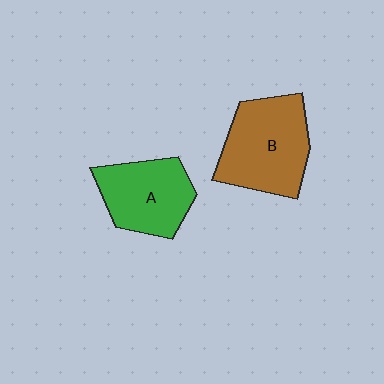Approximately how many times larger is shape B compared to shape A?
Approximately 1.2 times.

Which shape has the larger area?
Shape B (brown).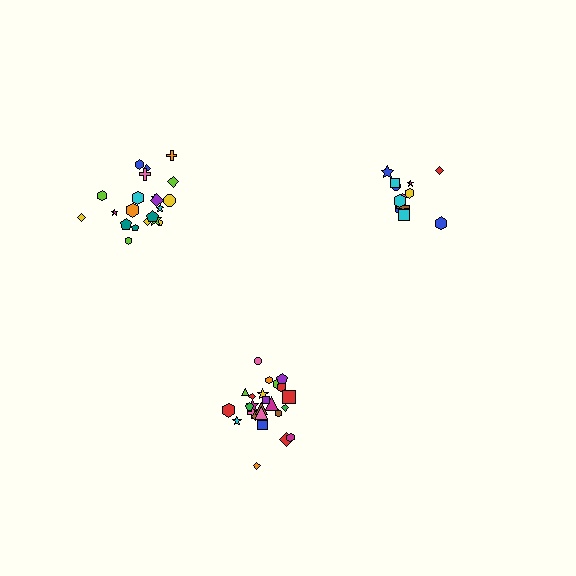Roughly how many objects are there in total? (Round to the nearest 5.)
Roughly 60 objects in total.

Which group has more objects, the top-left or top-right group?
The top-left group.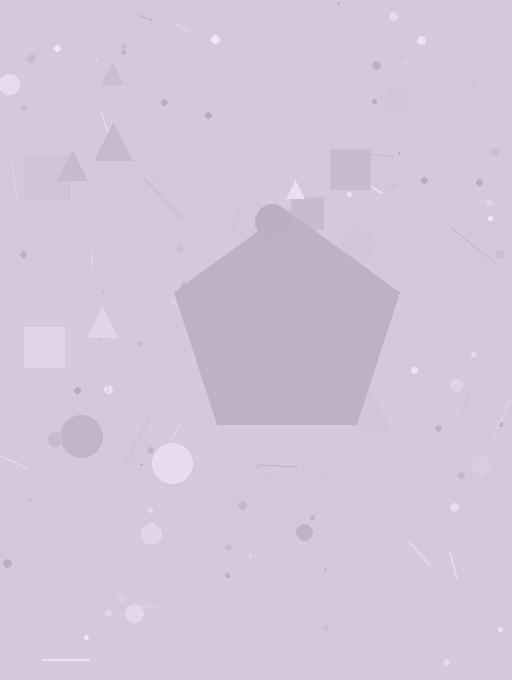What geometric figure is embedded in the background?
A pentagon is embedded in the background.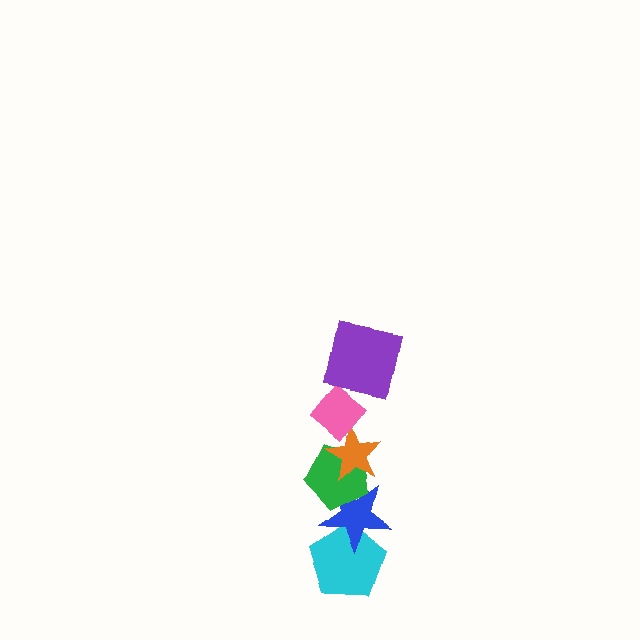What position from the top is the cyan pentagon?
The cyan pentagon is 6th from the top.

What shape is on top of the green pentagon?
The orange star is on top of the green pentagon.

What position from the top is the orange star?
The orange star is 3rd from the top.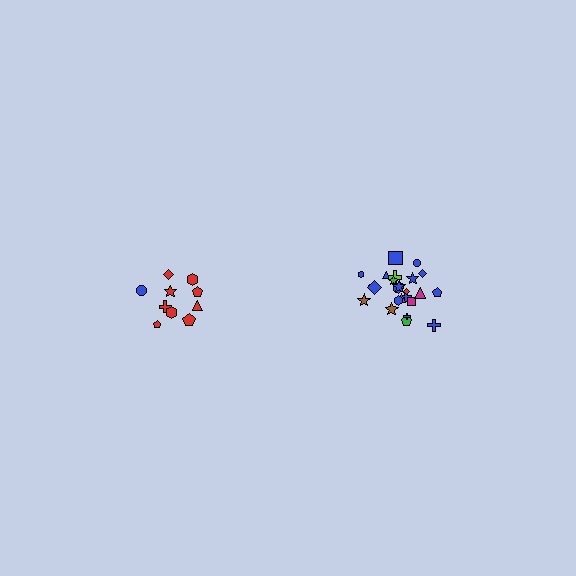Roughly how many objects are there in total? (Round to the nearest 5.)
Roughly 35 objects in total.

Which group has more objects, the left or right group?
The right group.